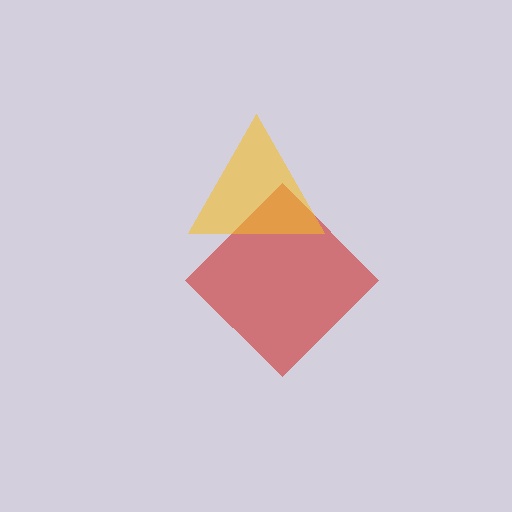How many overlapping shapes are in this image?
There are 2 overlapping shapes in the image.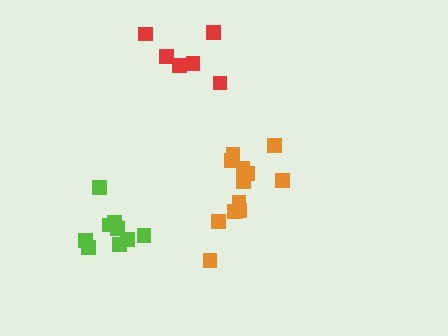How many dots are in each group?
Group 1: 12 dots, Group 2: 6 dots, Group 3: 9 dots (27 total).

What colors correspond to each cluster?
The clusters are colored: orange, red, lime.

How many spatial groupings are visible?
There are 3 spatial groupings.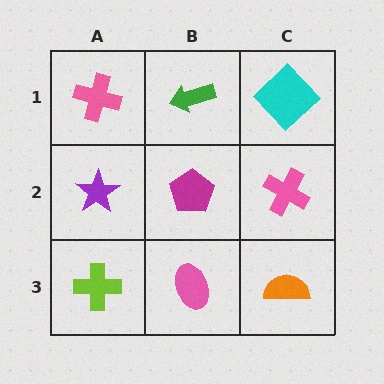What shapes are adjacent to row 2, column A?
A pink cross (row 1, column A), a lime cross (row 3, column A), a magenta pentagon (row 2, column B).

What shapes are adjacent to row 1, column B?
A magenta pentagon (row 2, column B), a pink cross (row 1, column A), a cyan diamond (row 1, column C).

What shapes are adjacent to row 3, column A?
A purple star (row 2, column A), a pink ellipse (row 3, column B).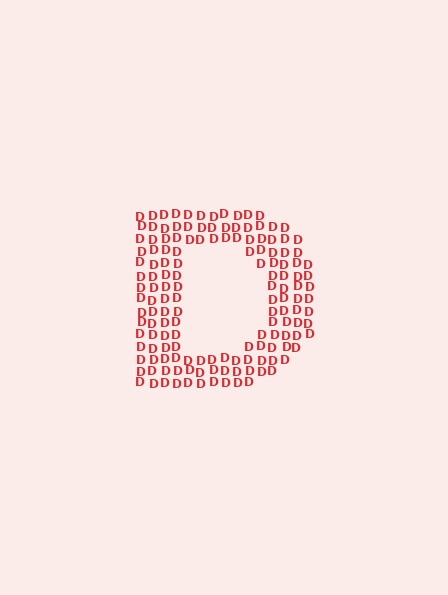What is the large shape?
The large shape is the letter D.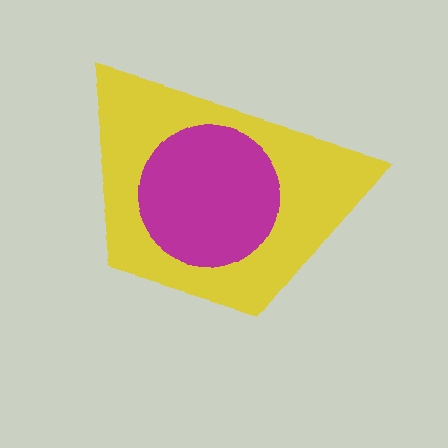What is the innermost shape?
The magenta circle.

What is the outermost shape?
The yellow trapezoid.